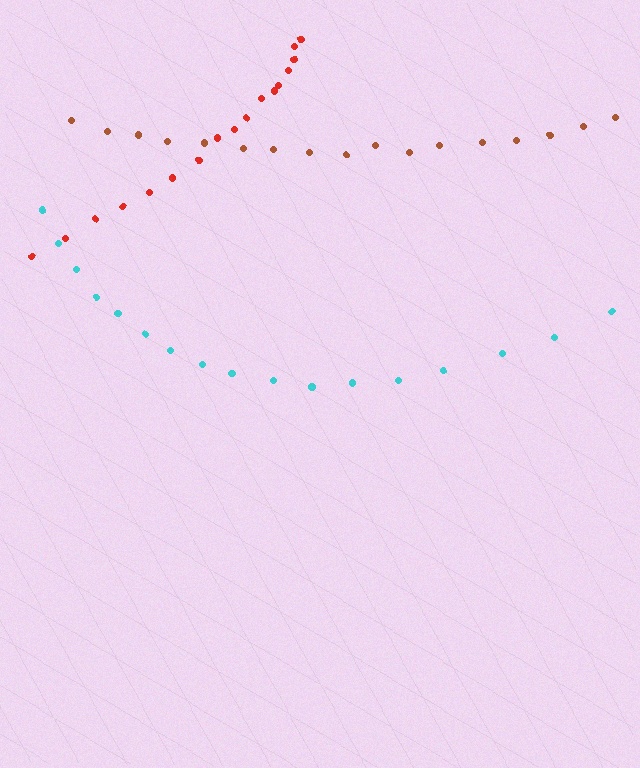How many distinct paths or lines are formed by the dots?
There are 3 distinct paths.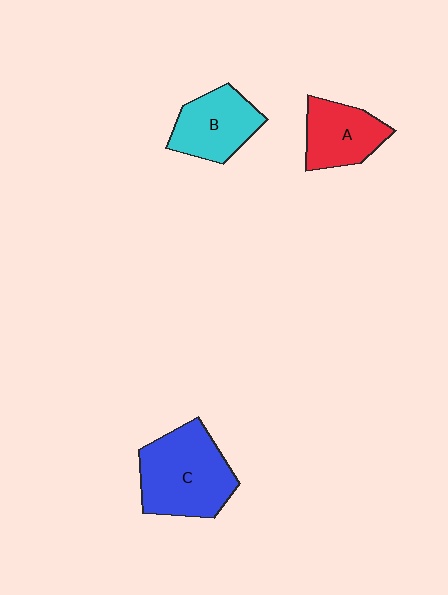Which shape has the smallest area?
Shape A (red).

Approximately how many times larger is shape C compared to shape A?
Approximately 1.6 times.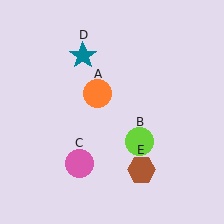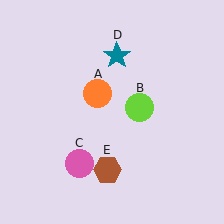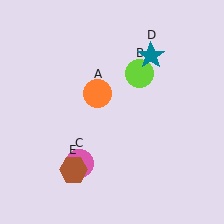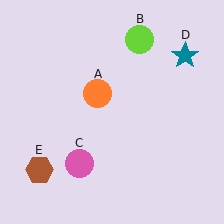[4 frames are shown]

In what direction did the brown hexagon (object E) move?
The brown hexagon (object E) moved left.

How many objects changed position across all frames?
3 objects changed position: lime circle (object B), teal star (object D), brown hexagon (object E).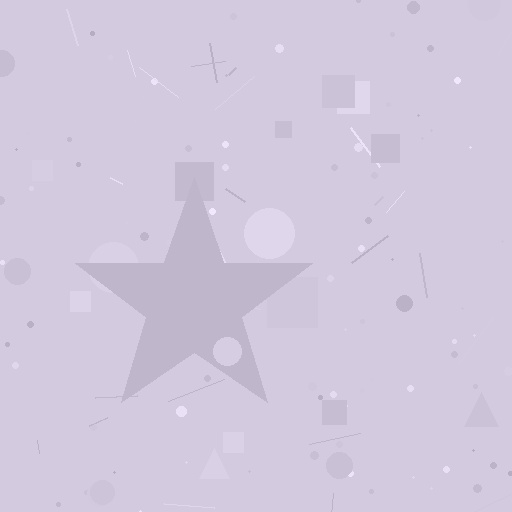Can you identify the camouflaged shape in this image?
The camouflaged shape is a star.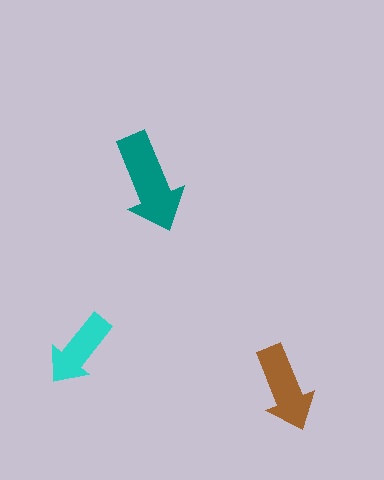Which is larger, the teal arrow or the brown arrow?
The teal one.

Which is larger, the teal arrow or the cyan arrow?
The teal one.